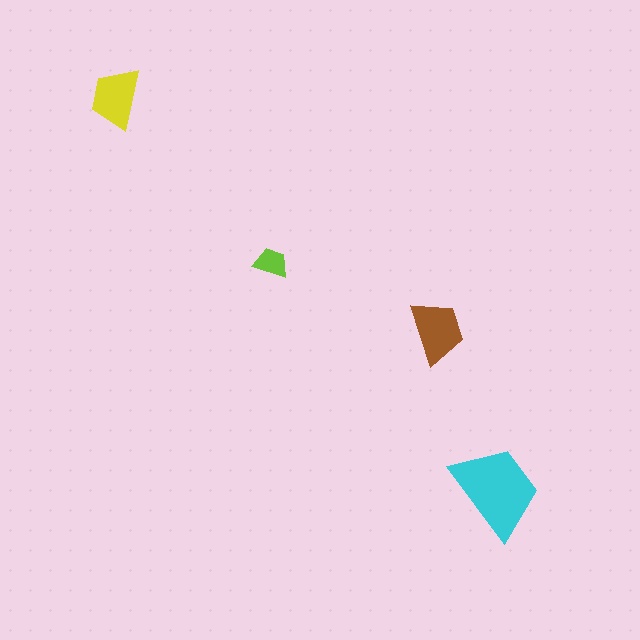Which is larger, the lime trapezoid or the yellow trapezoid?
The yellow one.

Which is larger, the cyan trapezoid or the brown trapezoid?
The cyan one.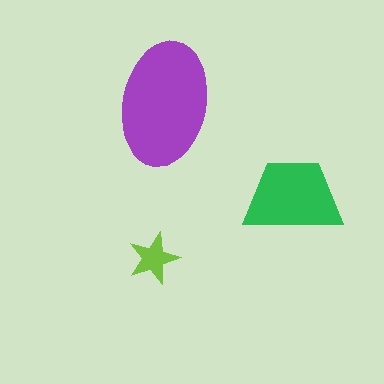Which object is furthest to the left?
The lime star is leftmost.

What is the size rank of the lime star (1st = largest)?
3rd.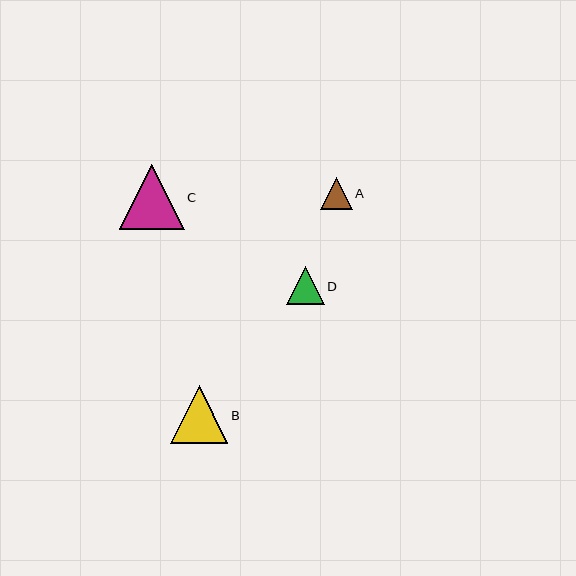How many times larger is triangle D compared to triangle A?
Triangle D is approximately 1.2 times the size of triangle A.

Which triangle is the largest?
Triangle C is the largest with a size of approximately 65 pixels.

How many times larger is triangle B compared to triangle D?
Triangle B is approximately 1.5 times the size of triangle D.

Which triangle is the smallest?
Triangle A is the smallest with a size of approximately 32 pixels.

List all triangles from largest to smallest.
From largest to smallest: C, B, D, A.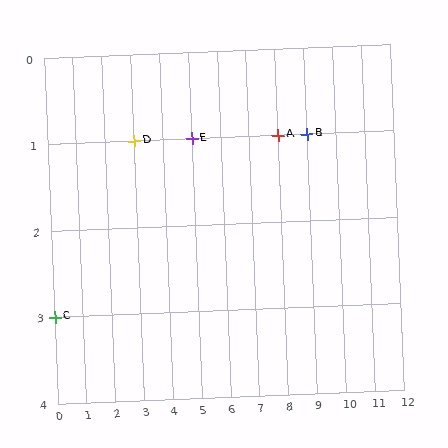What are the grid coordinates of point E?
Point E is at grid coordinates (5, 1).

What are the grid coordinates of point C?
Point C is at grid coordinates (0, 3).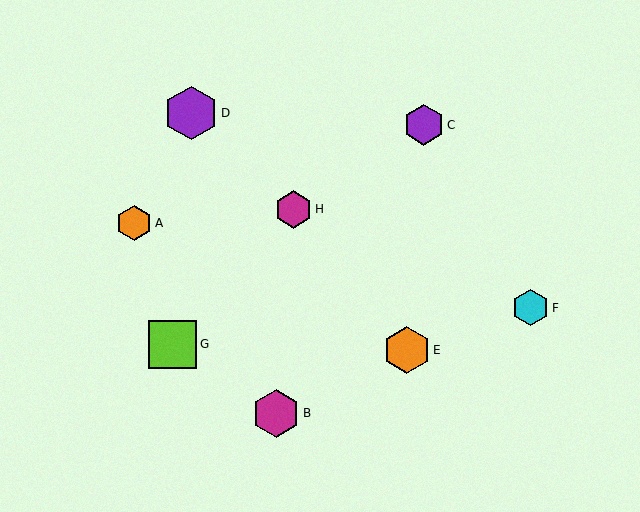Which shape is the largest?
The purple hexagon (labeled D) is the largest.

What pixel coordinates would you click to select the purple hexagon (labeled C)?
Click at (423, 125) to select the purple hexagon C.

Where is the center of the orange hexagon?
The center of the orange hexagon is at (134, 223).